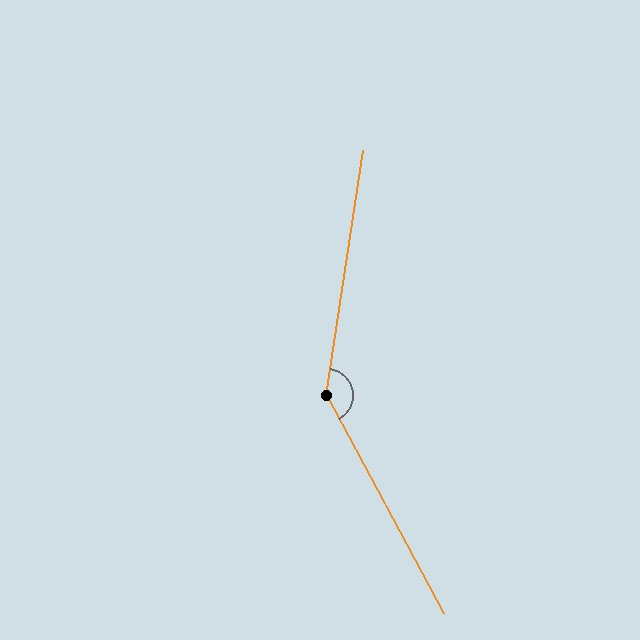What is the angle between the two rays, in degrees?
Approximately 143 degrees.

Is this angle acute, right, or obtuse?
It is obtuse.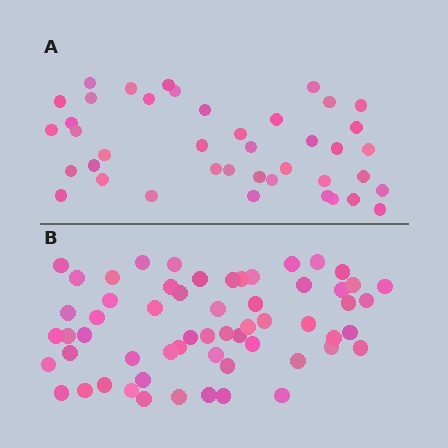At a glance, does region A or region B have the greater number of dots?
Region B (the bottom region) has more dots.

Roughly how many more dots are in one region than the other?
Region B has approximately 20 more dots than region A.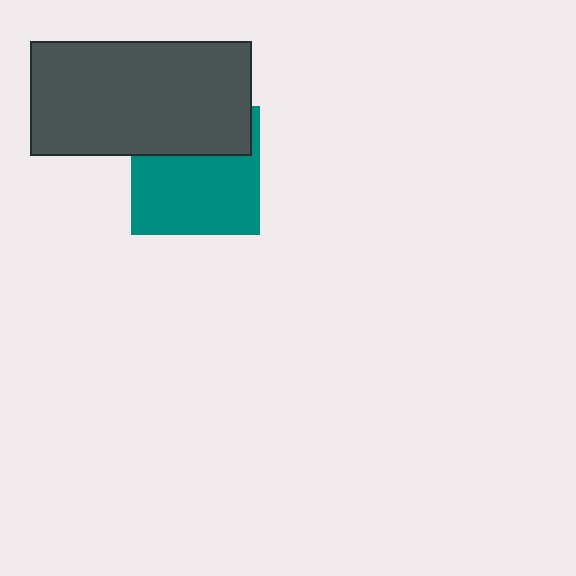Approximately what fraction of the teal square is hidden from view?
Roughly 36% of the teal square is hidden behind the dark gray rectangle.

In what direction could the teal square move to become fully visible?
The teal square could move down. That would shift it out from behind the dark gray rectangle entirely.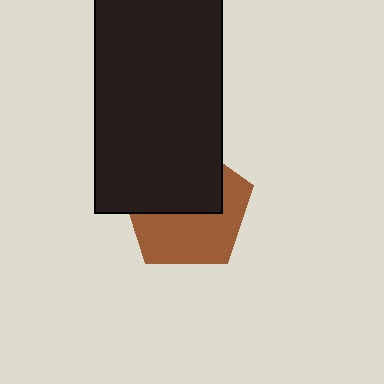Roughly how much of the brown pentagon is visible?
About half of it is visible (roughly 51%).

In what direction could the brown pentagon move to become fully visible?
The brown pentagon could move down. That would shift it out from behind the black rectangle entirely.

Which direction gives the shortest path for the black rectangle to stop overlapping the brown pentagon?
Moving up gives the shortest separation.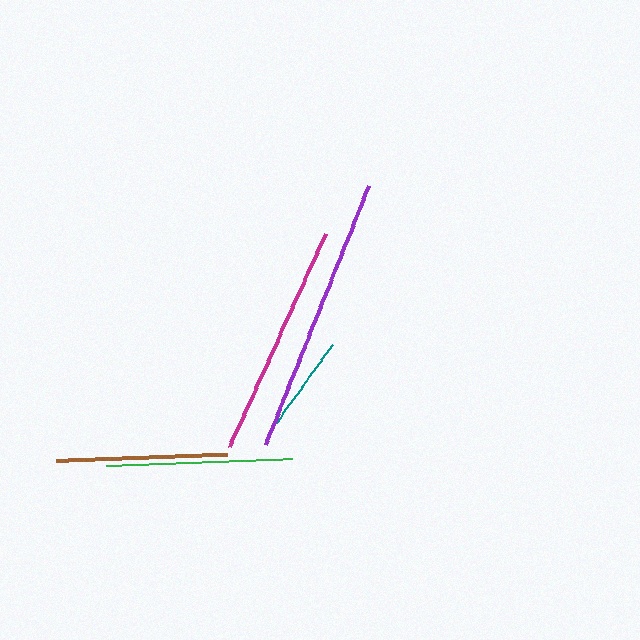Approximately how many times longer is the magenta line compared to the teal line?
The magenta line is approximately 2.4 times the length of the teal line.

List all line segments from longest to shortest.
From longest to shortest: purple, magenta, green, brown, teal.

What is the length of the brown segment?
The brown segment is approximately 172 pixels long.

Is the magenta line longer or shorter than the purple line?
The purple line is longer than the magenta line.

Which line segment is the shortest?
The teal line is the shortest at approximately 97 pixels.